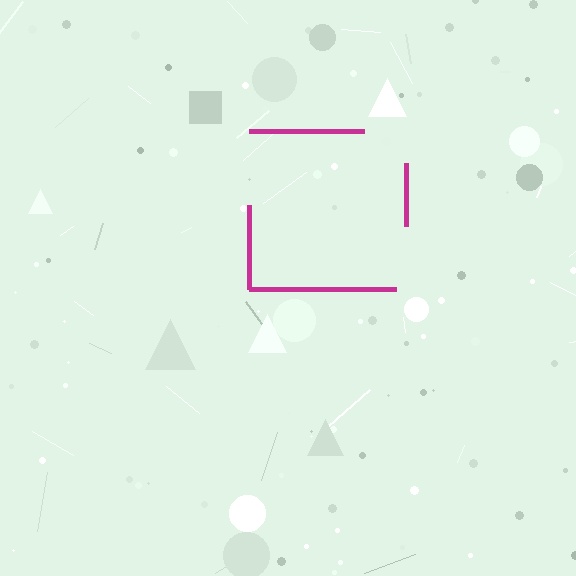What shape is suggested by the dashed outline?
The dashed outline suggests a square.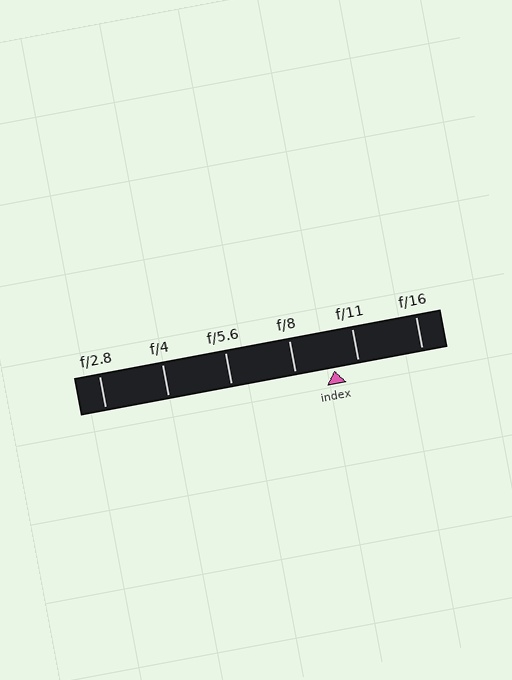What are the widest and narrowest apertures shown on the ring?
The widest aperture shown is f/2.8 and the narrowest is f/16.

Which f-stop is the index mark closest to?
The index mark is closest to f/11.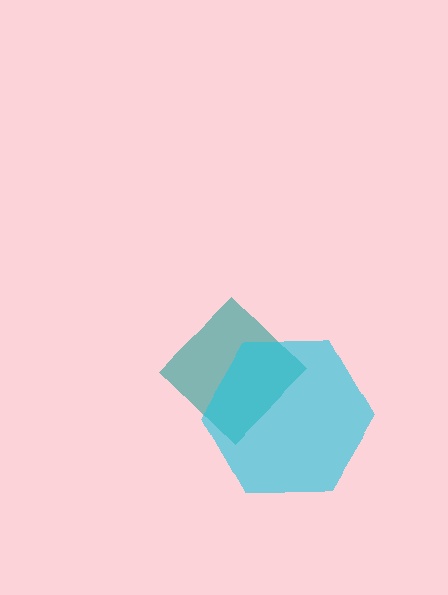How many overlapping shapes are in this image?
There are 2 overlapping shapes in the image.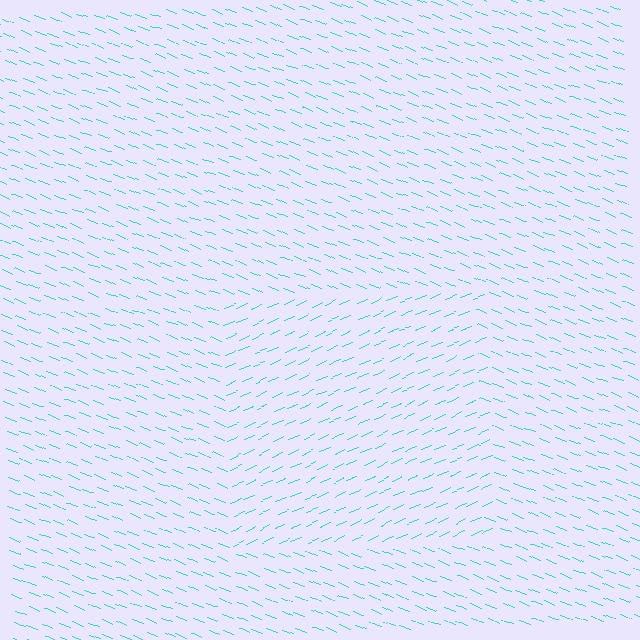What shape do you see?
I see a rectangle.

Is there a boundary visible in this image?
Yes, there is a texture boundary formed by a change in line orientation.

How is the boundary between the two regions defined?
The boundary is defined purely by a change in line orientation (approximately 45 degrees difference). All lines are the same color and thickness.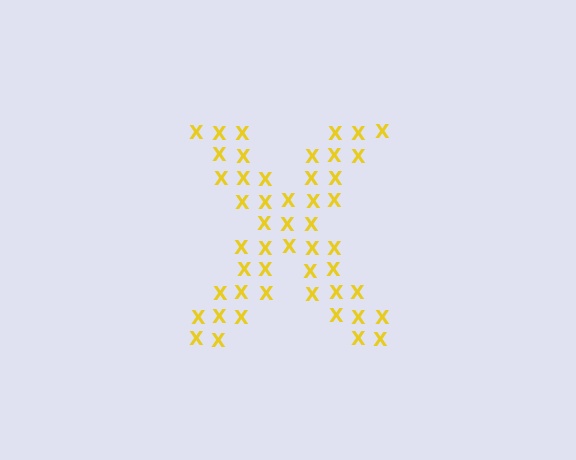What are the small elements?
The small elements are letter X's.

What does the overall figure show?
The overall figure shows the letter X.